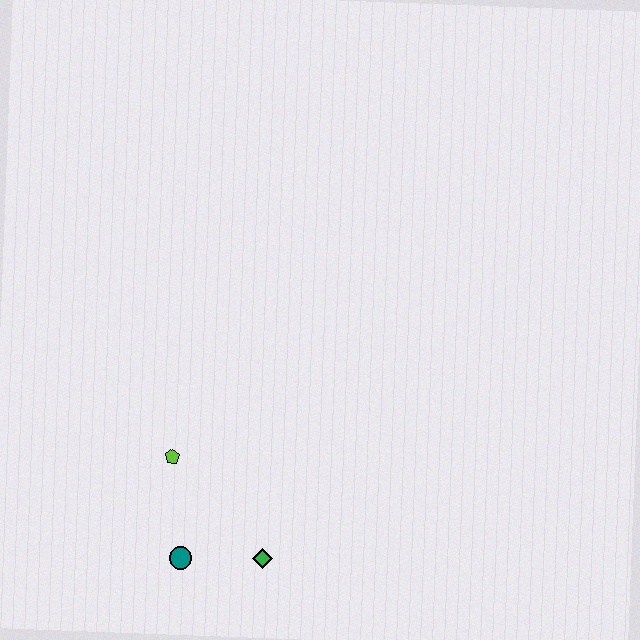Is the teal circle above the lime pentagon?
No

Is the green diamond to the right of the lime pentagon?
Yes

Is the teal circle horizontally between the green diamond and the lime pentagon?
Yes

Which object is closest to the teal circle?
The green diamond is closest to the teal circle.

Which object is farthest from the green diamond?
The lime pentagon is farthest from the green diamond.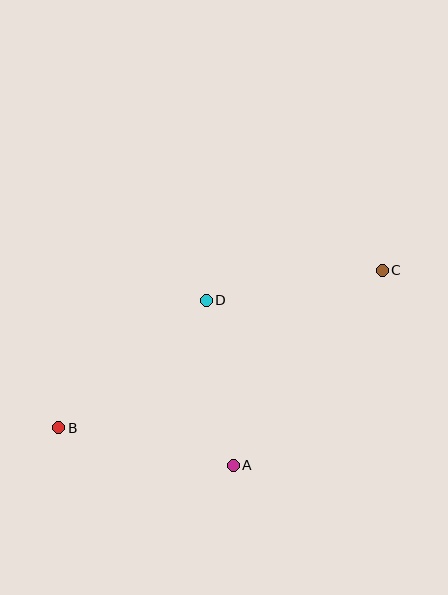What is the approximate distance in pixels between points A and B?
The distance between A and B is approximately 178 pixels.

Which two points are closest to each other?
Points A and D are closest to each other.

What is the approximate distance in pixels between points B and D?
The distance between B and D is approximately 195 pixels.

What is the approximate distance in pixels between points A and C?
The distance between A and C is approximately 246 pixels.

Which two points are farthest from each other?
Points B and C are farthest from each other.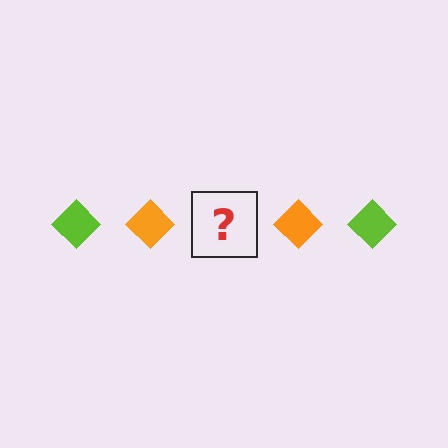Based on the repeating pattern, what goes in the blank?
The blank should be a lime diamond.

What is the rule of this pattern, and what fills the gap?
The rule is that the pattern cycles through lime, orange diamonds. The gap should be filled with a lime diamond.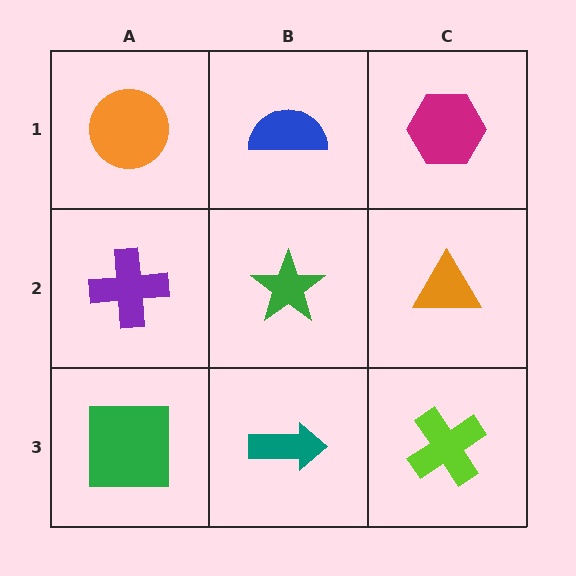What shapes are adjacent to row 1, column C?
An orange triangle (row 2, column C), a blue semicircle (row 1, column B).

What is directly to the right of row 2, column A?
A green star.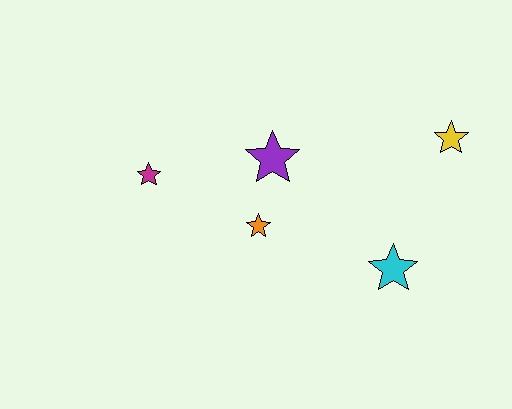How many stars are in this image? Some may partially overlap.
There are 5 stars.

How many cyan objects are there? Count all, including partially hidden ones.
There is 1 cyan object.